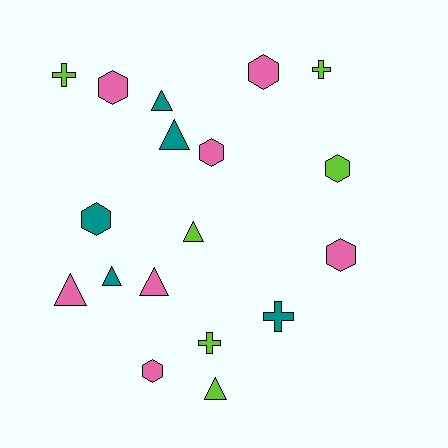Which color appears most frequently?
Pink, with 7 objects.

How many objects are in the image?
There are 18 objects.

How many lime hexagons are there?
There is 1 lime hexagon.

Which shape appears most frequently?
Hexagon, with 7 objects.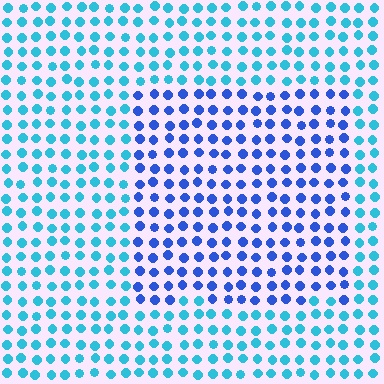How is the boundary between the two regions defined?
The boundary is defined purely by a slight shift in hue (about 38 degrees). Spacing, size, and orientation are identical on both sides.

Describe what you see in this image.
The image is filled with small cyan elements in a uniform arrangement. A rectangle-shaped region is visible where the elements are tinted to a slightly different hue, forming a subtle color boundary.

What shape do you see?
I see a rectangle.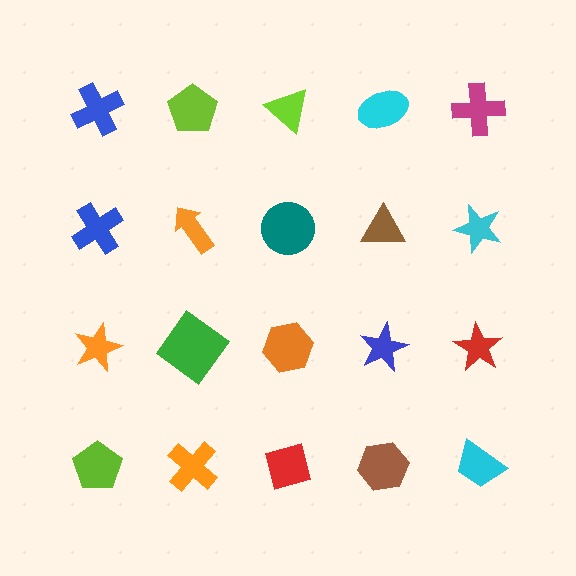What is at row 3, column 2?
A green diamond.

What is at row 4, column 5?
A cyan trapezoid.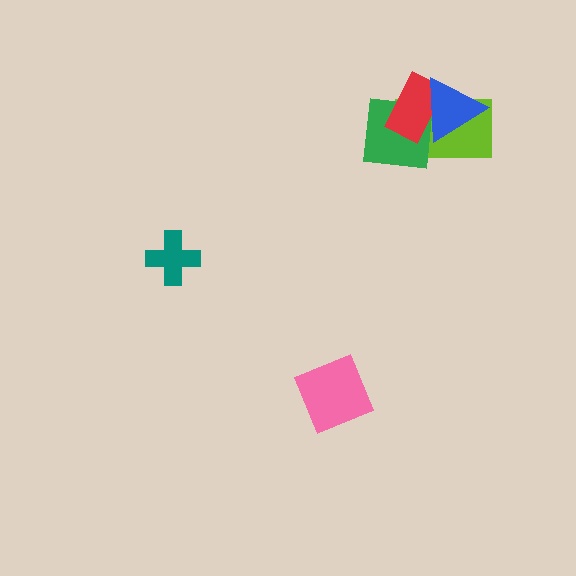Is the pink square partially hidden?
No, no other shape covers it.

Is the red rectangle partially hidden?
Yes, it is partially covered by another shape.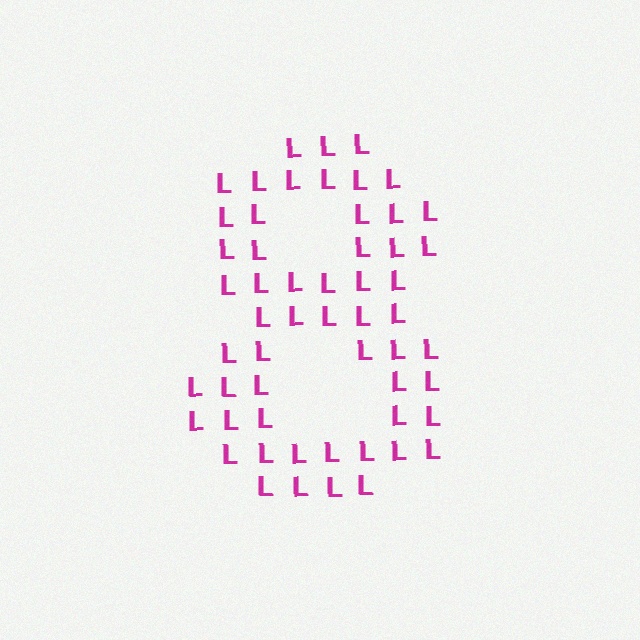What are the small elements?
The small elements are letter L's.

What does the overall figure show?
The overall figure shows the digit 8.